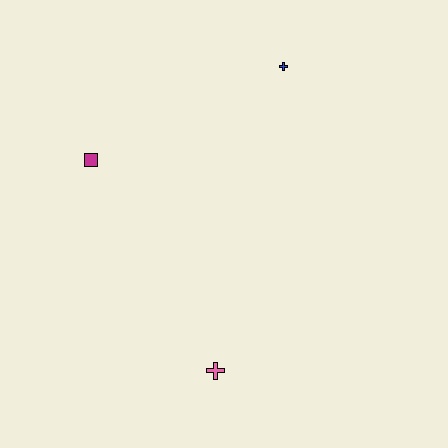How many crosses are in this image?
There are 2 crosses.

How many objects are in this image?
There are 3 objects.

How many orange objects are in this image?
There are no orange objects.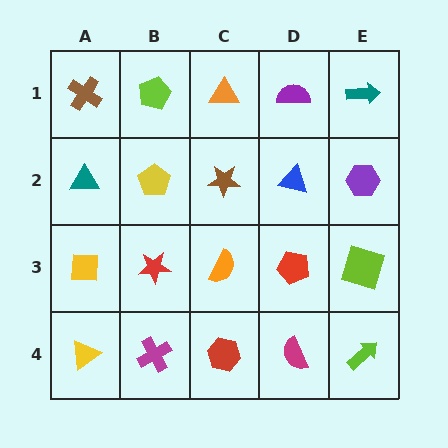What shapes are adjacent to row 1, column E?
A purple hexagon (row 2, column E), a purple semicircle (row 1, column D).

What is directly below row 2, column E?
A lime square.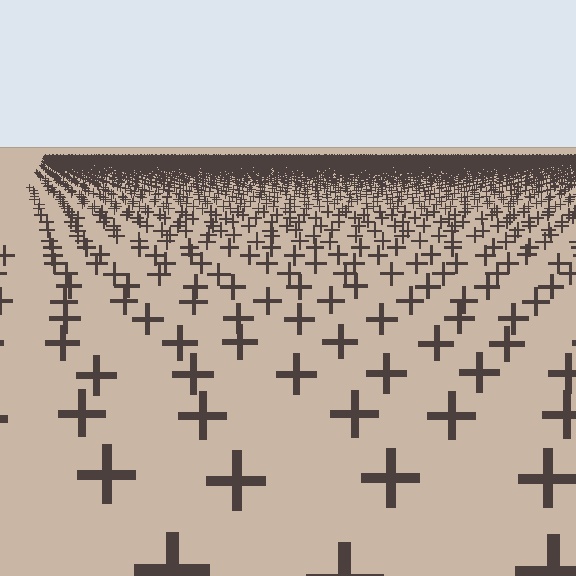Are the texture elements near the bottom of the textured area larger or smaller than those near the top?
Larger. Near the bottom, elements are closer to the viewer and appear at a bigger on-screen size.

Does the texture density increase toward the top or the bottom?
Density increases toward the top.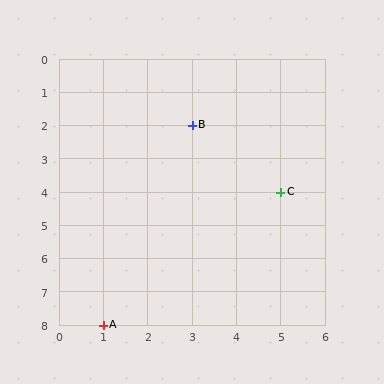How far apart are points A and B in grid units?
Points A and B are 2 columns and 6 rows apart (about 6.3 grid units diagonally).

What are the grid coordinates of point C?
Point C is at grid coordinates (5, 4).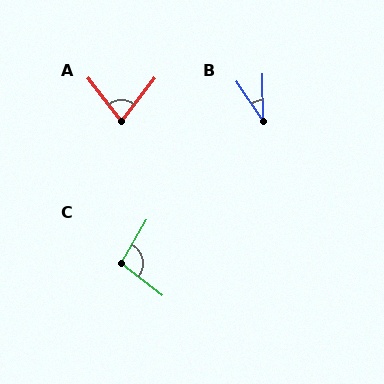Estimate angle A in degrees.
Approximately 75 degrees.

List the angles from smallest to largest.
B (33°), A (75°), C (97°).